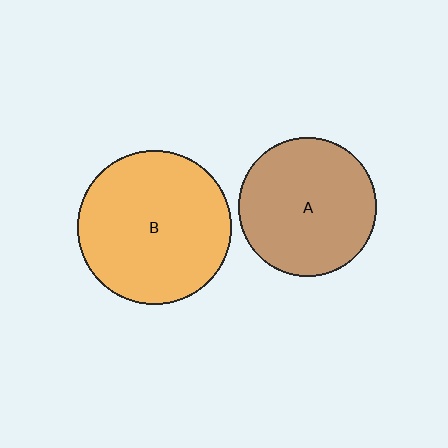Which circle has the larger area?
Circle B (orange).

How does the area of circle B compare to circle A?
Approximately 1.2 times.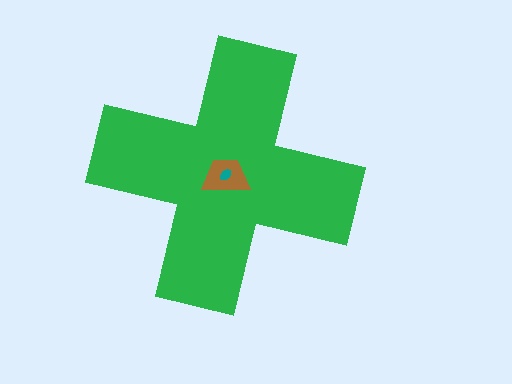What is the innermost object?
The teal ellipse.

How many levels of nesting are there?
3.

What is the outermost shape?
The green cross.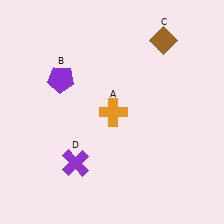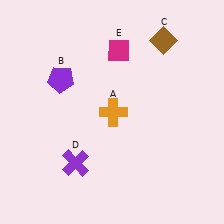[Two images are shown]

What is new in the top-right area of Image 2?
A magenta diamond (E) was added in the top-right area of Image 2.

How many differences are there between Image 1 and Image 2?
There is 1 difference between the two images.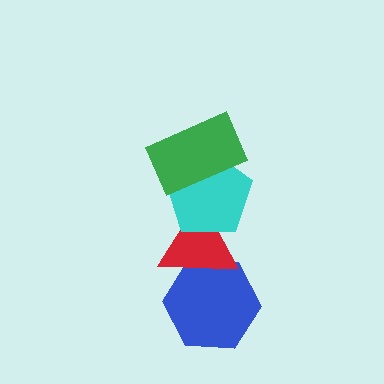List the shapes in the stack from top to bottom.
From top to bottom: the green rectangle, the cyan pentagon, the red triangle, the blue hexagon.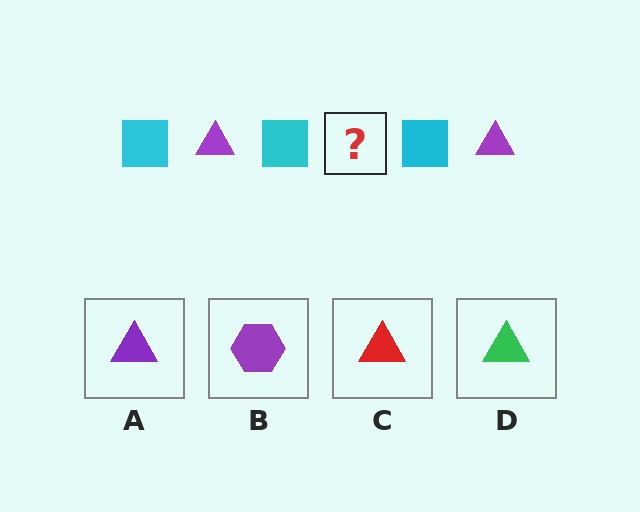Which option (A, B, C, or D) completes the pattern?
A.